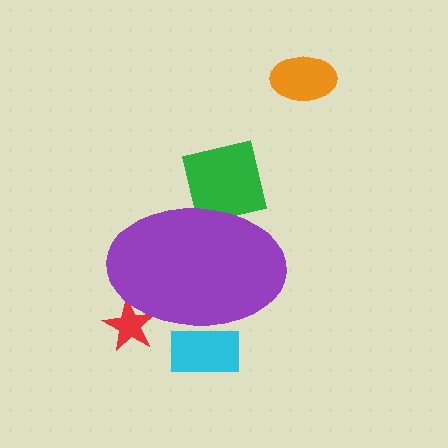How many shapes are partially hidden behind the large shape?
3 shapes are partially hidden.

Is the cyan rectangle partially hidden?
Yes, the cyan rectangle is partially hidden behind the purple ellipse.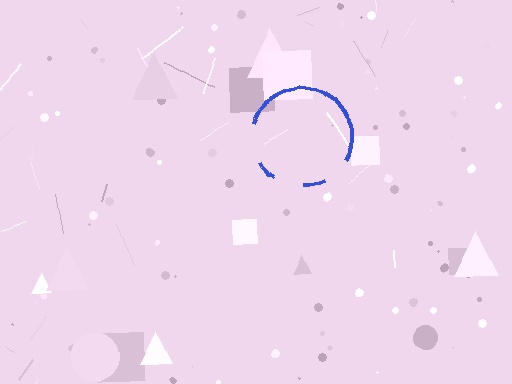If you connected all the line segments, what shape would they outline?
They would outline a circle.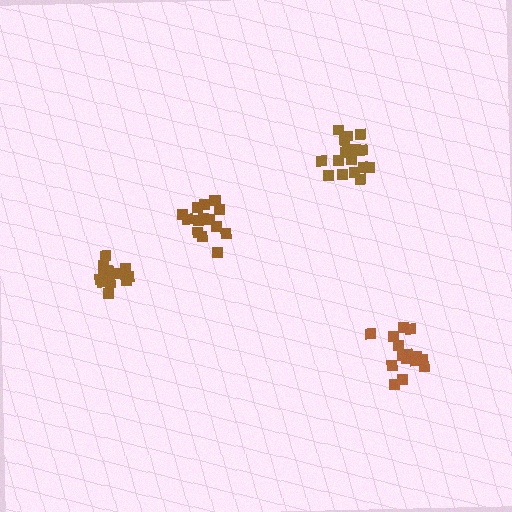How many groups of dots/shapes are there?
There are 4 groups.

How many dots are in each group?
Group 1: 15 dots, Group 2: 16 dots, Group 3: 17 dots, Group 4: 13 dots (61 total).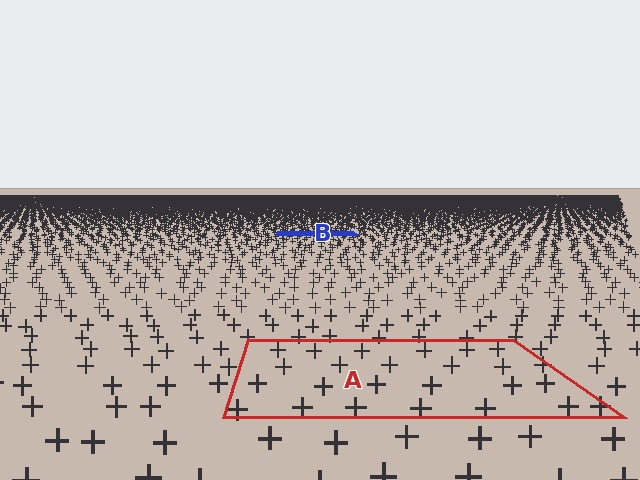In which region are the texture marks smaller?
The texture marks are smaller in region B, because it is farther away.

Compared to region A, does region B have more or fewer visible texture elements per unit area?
Region B has more texture elements per unit area — they are packed more densely because it is farther away.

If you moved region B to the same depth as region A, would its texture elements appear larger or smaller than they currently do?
They would appear larger. At a closer depth, the same texture elements are projected at a bigger on-screen size.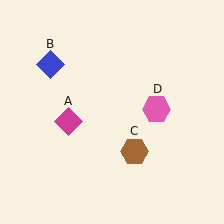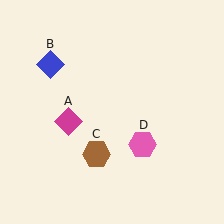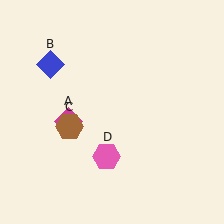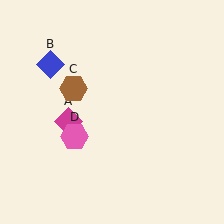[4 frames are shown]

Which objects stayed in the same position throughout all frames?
Magenta diamond (object A) and blue diamond (object B) remained stationary.